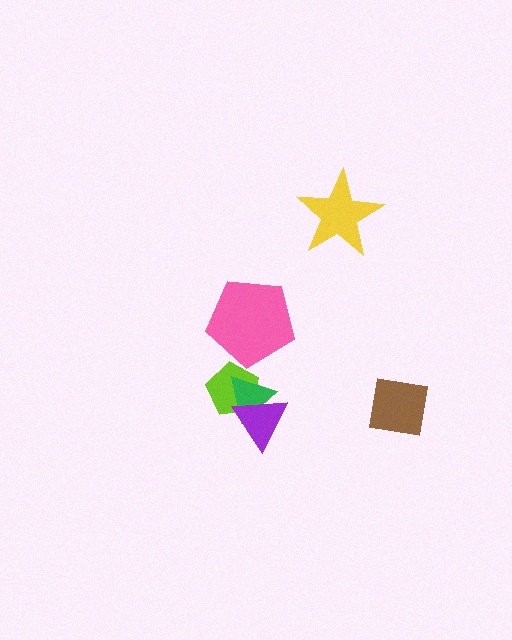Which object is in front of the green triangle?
The purple triangle is in front of the green triangle.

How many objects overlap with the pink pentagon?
0 objects overlap with the pink pentagon.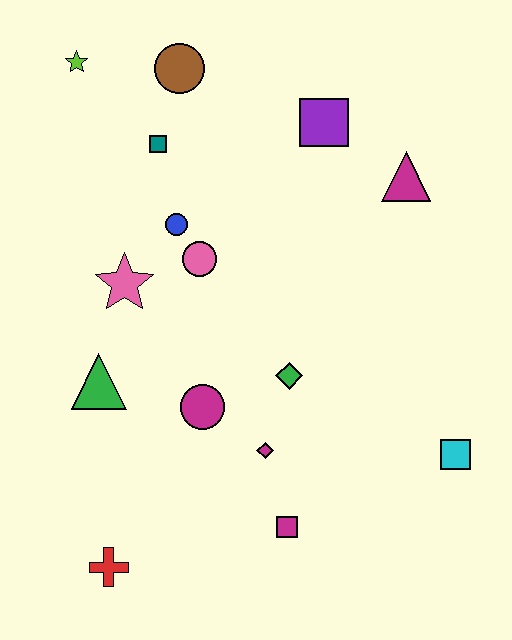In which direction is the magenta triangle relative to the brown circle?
The magenta triangle is to the right of the brown circle.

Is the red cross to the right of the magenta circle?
No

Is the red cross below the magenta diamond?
Yes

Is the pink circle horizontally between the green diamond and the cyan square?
No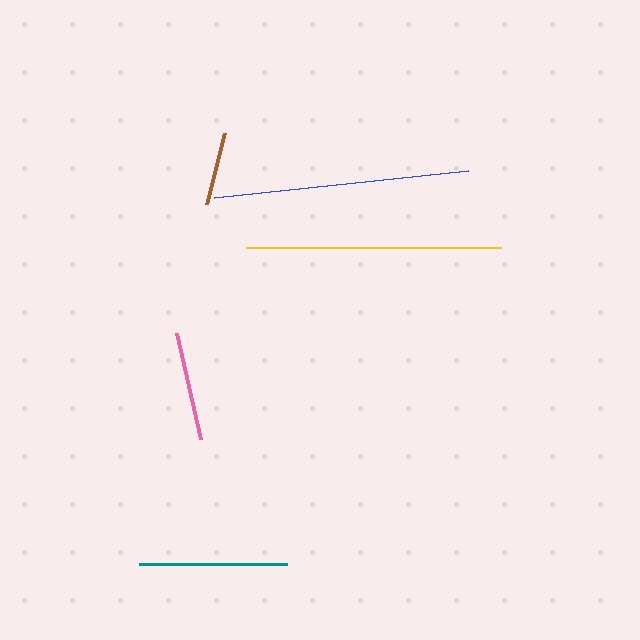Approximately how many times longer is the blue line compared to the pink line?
The blue line is approximately 2.3 times the length of the pink line.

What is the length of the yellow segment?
The yellow segment is approximately 254 pixels long.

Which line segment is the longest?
The blue line is the longest at approximately 255 pixels.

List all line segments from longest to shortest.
From longest to shortest: blue, yellow, teal, pink, brown.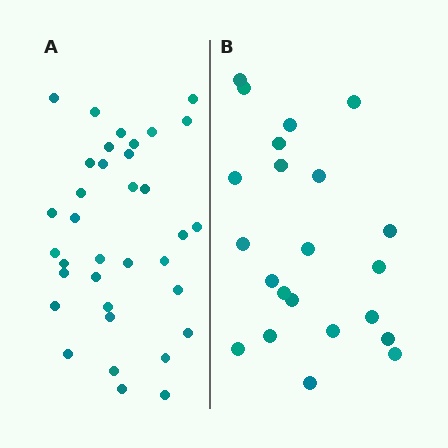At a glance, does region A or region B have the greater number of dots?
Region A (the left region) has more dots.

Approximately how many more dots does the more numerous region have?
Region A has approximately 15 more dots than region B.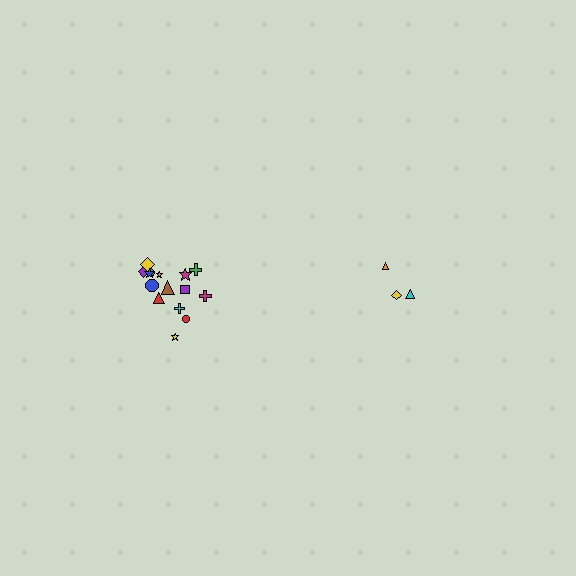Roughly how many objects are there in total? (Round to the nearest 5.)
Roughly 20 objects in total.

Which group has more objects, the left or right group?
The left group.